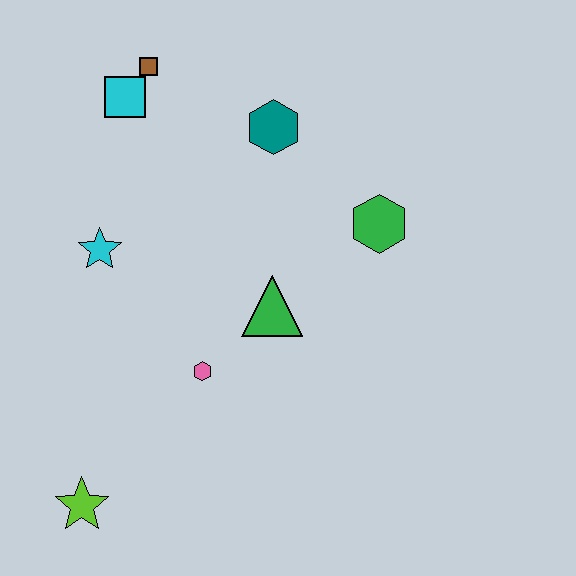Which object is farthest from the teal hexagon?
The lime star is farthest from the teal hexagon.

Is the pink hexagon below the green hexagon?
Yes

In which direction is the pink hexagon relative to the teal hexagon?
The pink hexagon is below the teal hexagon.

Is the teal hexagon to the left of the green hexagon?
Yes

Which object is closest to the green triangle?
The pink hexagon is closest to the green triangle.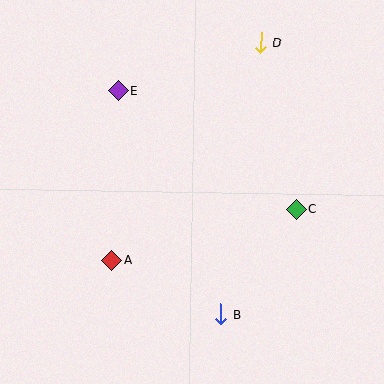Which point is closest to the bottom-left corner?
Point A is closest to the bottom-left corner.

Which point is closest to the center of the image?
Point A at (112, 260) is closest to the center.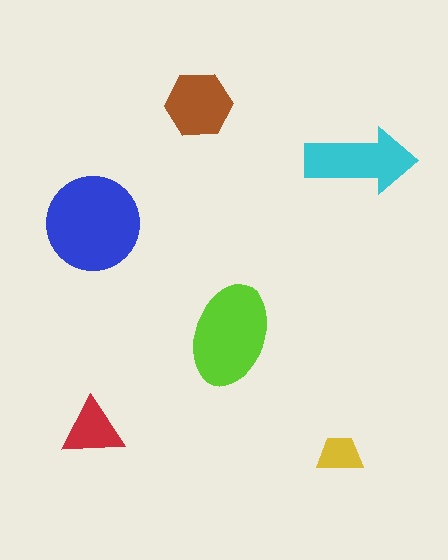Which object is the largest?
The blue circle.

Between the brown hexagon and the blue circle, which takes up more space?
The blue circle.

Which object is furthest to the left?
The red triangle is leftmost.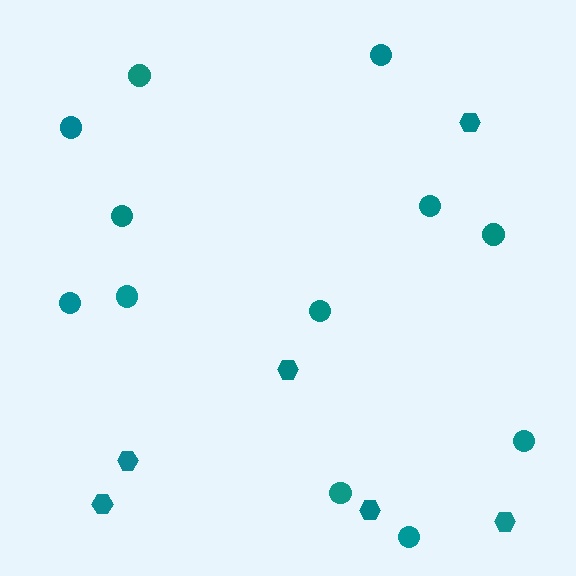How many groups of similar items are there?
There are 2 groups: one group of hexagons (6) and one group of circles (12).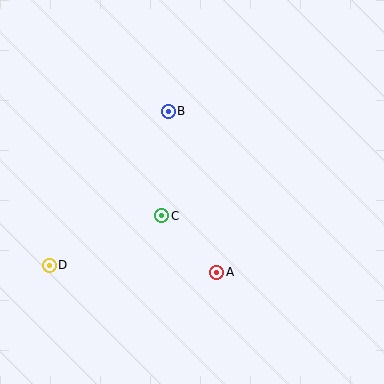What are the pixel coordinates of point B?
Point B is at (168, 111).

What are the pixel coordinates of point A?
Point A is at (217, 272).